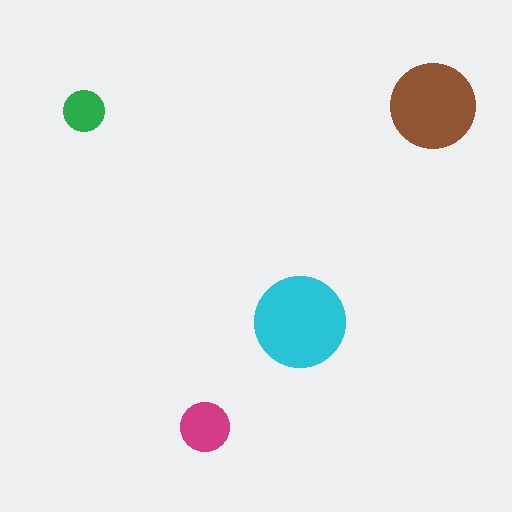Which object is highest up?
The brown circle is topmost.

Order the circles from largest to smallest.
the cyan one, the brown one, the magenta one, the green one.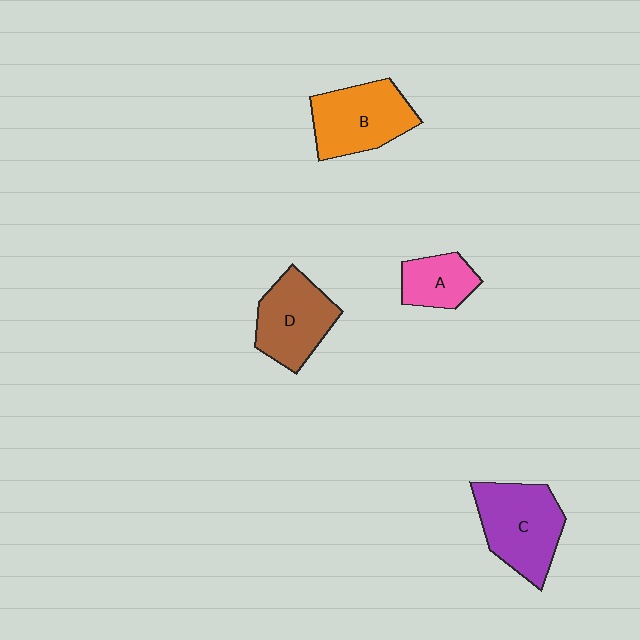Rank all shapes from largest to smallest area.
From largest to smallest: C (purple), B (orange), D (brown), A (pink).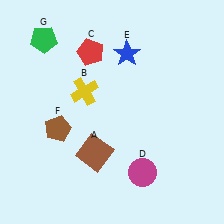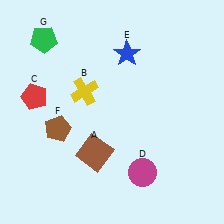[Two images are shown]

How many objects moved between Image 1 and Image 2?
1 object moved between the two images.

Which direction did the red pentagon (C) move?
The red pentagon (C) moved left.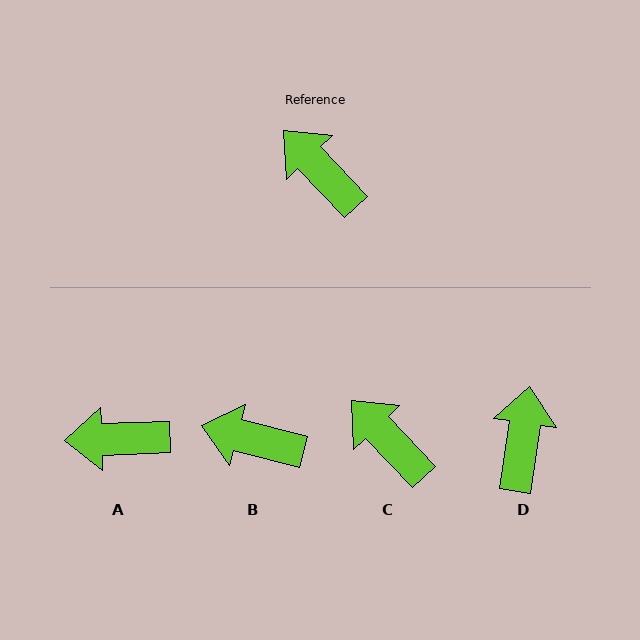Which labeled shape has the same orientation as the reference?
C.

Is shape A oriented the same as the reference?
No, it is off by about 48 degrees.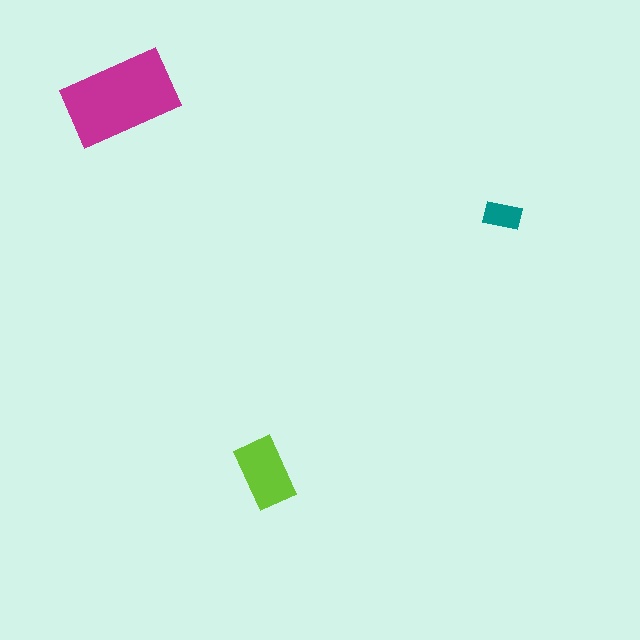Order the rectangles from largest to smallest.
the magenta one, the lime one, the teal one.